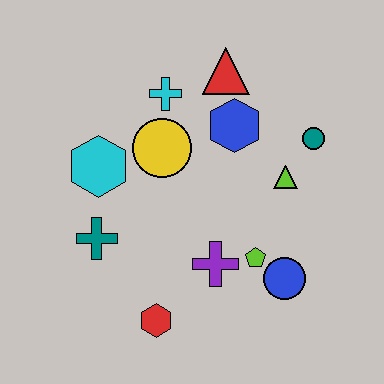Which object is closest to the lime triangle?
The teal circle is closest to the lime triangle.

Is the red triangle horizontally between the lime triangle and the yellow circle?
Yes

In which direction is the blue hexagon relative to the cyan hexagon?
The blue hexagon is to the right of the cyan hexagon.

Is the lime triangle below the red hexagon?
No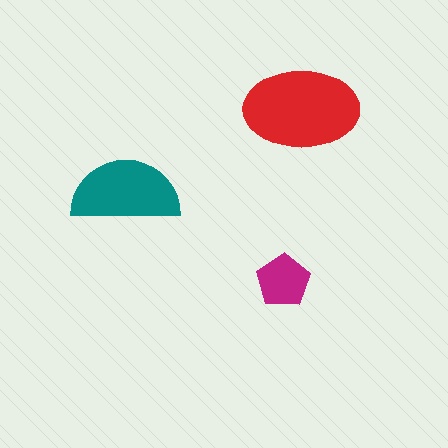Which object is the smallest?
The magenta pentagon.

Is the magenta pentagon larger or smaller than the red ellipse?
Smaller.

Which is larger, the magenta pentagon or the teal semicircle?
The teal semicircle.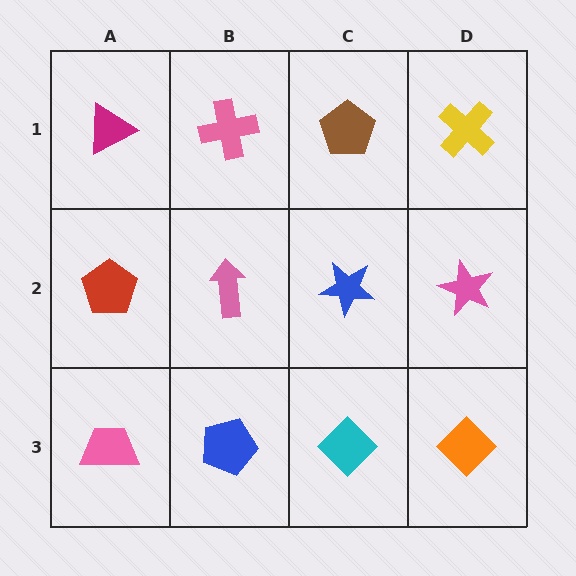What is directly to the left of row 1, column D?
A brown pentagon.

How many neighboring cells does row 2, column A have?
3.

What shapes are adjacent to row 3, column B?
A pink arrow (row 2, column B), a pink trapezoid (row 3, column A), a cyan diamond (row 3, column C).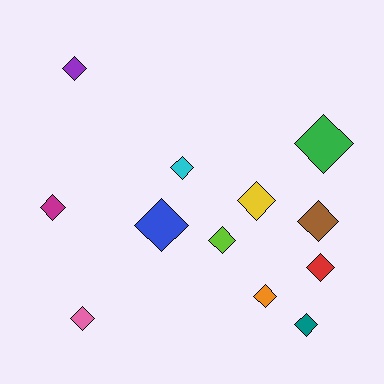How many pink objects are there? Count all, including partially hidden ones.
There is 1 pink object.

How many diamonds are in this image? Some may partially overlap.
There are 12 diamonds.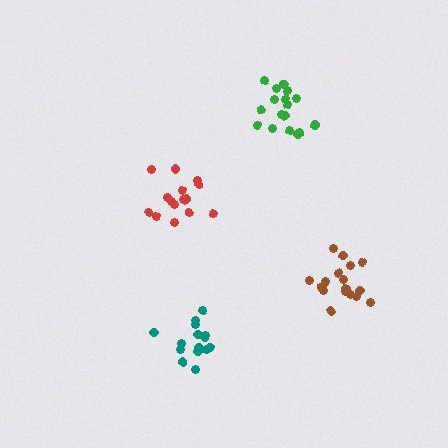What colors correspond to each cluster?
The clusters are colored: red, teal, brown, green.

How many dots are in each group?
Group 1: 16 dots, Group 2: 15 dots, Group 3: 18 dots, Group 4: 17 dots (66 total).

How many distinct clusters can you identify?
There are 4 distinct clusters.